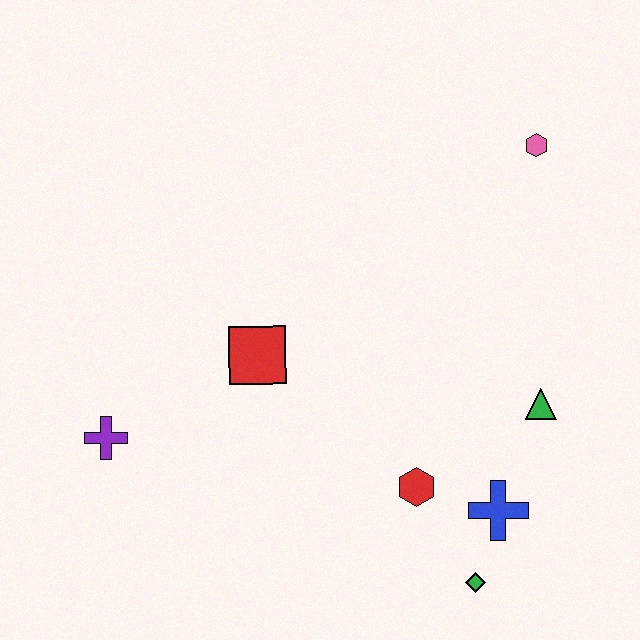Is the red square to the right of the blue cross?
No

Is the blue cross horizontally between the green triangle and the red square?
Yes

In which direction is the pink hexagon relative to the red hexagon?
The pink hexagon is above the red hexagon.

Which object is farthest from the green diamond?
The pink hexagon is farthest from the green diamond.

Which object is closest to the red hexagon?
The blue cross is closest to the red hexagon.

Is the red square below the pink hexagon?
Yes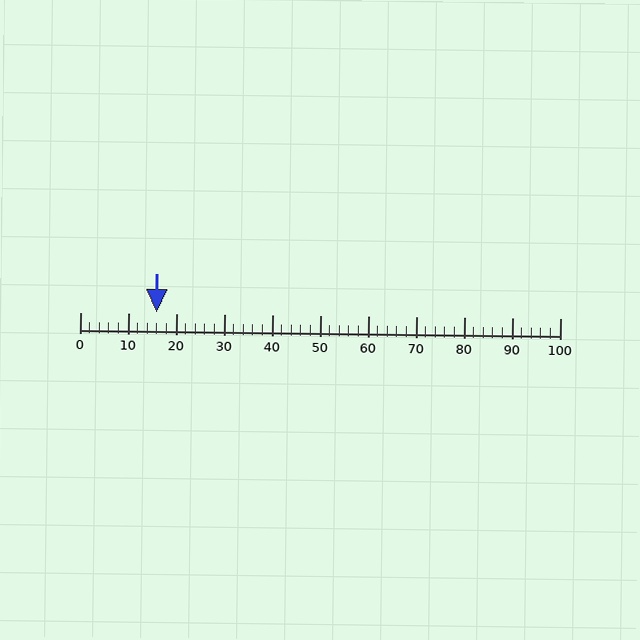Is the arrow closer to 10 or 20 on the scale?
The arrow is closer to 20.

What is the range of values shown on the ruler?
The ruler shows values from 0 to 100.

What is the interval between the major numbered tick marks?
The major tick marks are spaced 10 units apart.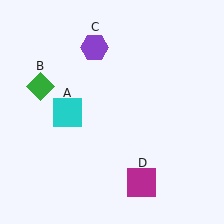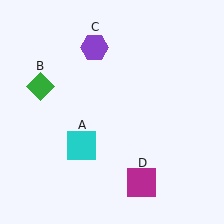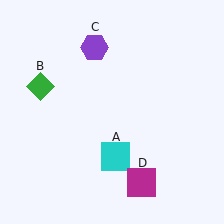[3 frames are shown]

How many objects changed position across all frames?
1 object changed position: cyan square (object A).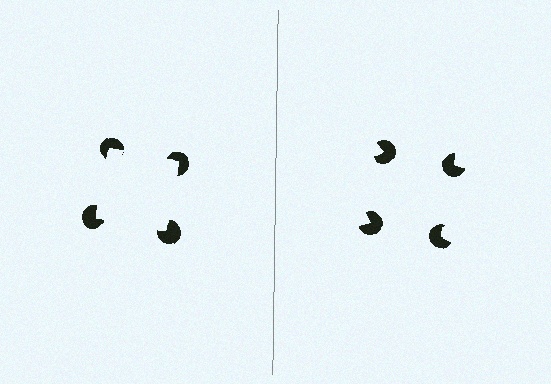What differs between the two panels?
The pac-man discs are positioned identically on both sides; only the wedge orientations differ. On the left they align to a square; on the right they are misaligned.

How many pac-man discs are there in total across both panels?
8 — 4 on each side.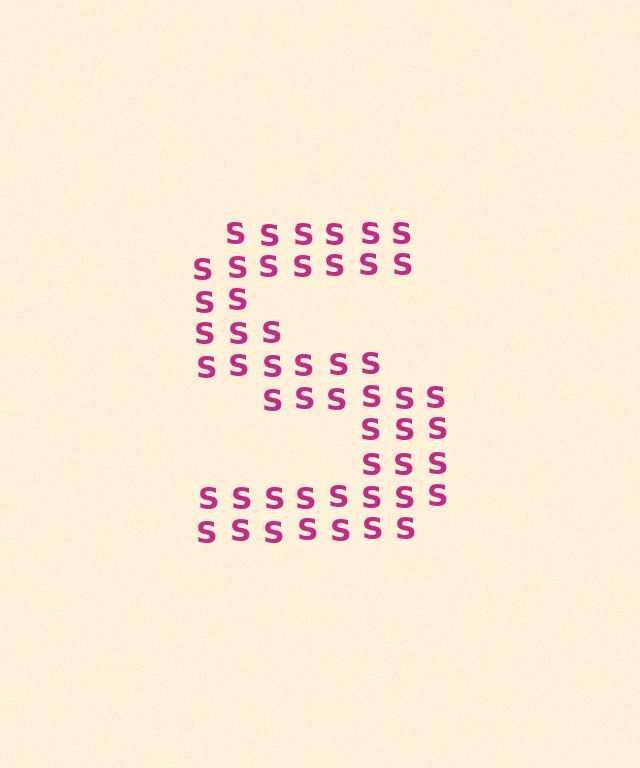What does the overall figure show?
The overall figure shows the letter S.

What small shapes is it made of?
It is made of small letter S's.